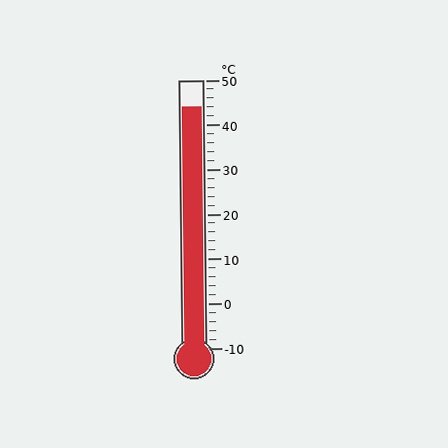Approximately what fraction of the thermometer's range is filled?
The thermometer is filled to approximately 90% of its range.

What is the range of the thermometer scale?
The thermometer scale ranges from -10°C to 50°C.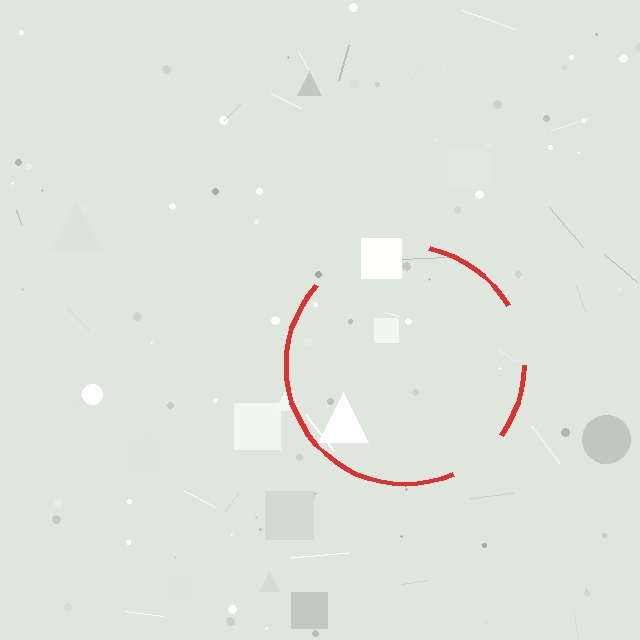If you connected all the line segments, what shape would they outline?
They would outline a circle.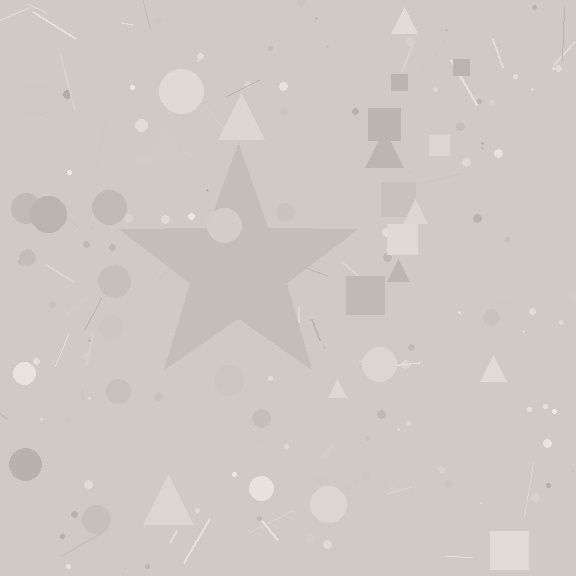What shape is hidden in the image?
A star is hidden in the image.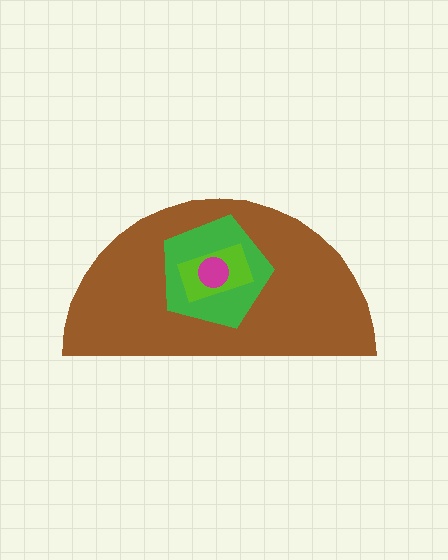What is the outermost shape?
The brown semicircle.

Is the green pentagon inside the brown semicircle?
Yes.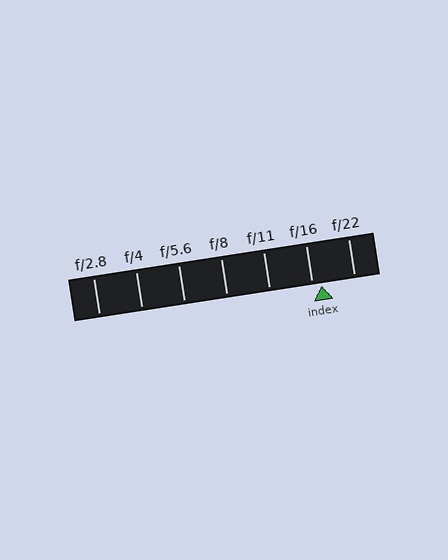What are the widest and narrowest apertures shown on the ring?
The widest aperture shown is f/2.8 and the narrowest is f/22.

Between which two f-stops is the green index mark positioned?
The index mark is between f/16 and f/22.